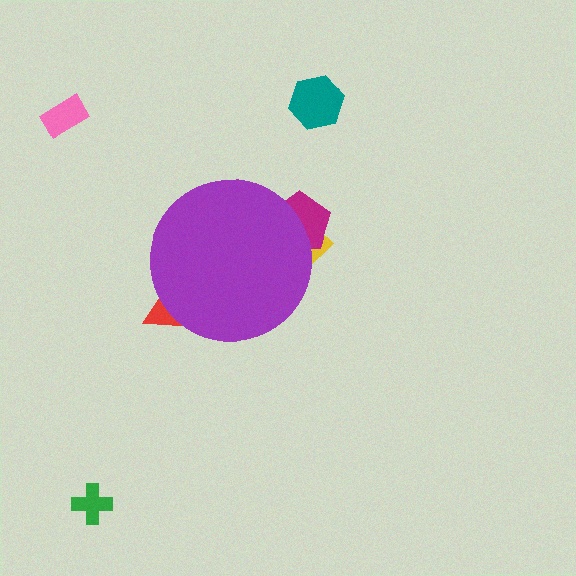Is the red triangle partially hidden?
Yes, the red triangle is partially hidden behind the purple circle.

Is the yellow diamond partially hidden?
Yes, the yellow diamond is partially hidden behind the purple circle.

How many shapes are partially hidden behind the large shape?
3 shapes are partially hidden.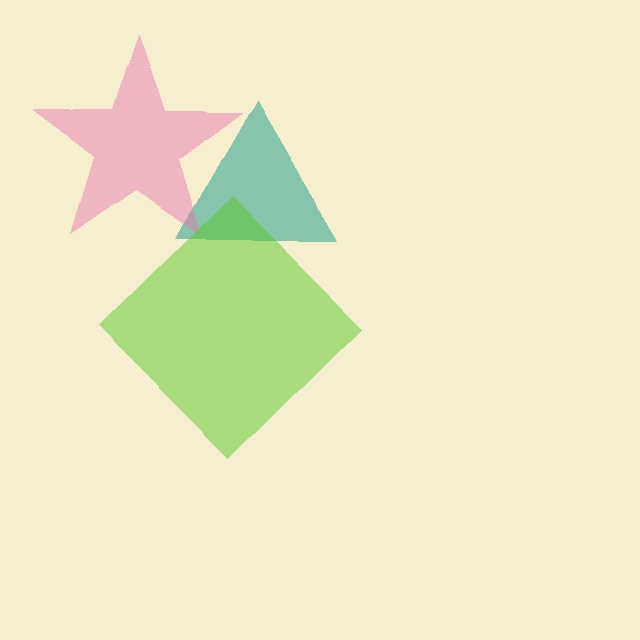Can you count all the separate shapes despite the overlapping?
Yes, there are 3 separate shapes.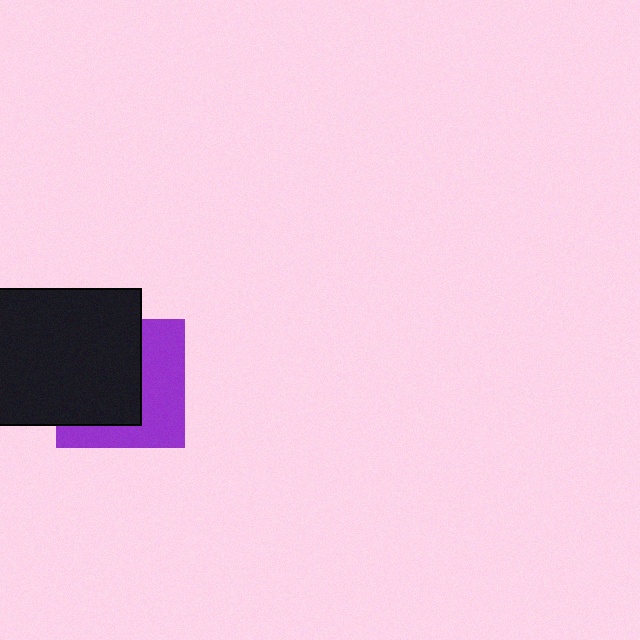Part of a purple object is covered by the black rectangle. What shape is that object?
It is a square.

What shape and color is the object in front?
The object in front is a black rectangle.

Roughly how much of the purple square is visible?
About half of it is visible (roughly 45%).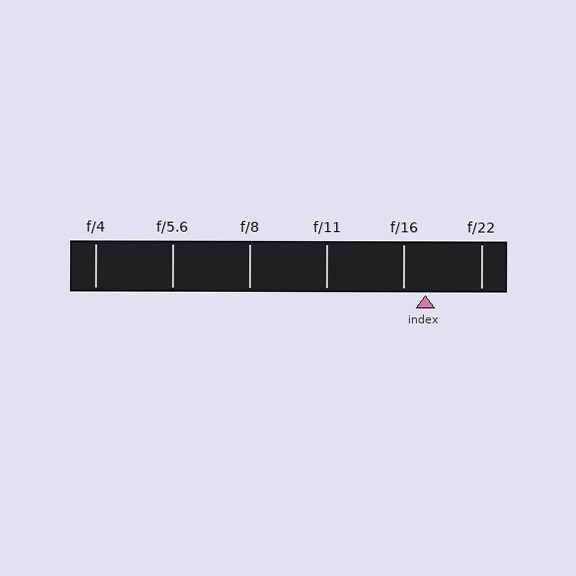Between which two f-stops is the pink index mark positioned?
The index mark is between f/16 and f/22.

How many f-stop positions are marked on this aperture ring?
There are 6 f-stop positions marked.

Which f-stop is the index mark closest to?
The index mark is closest to f/16.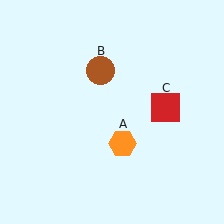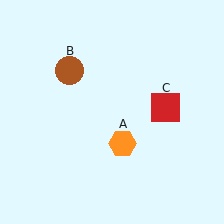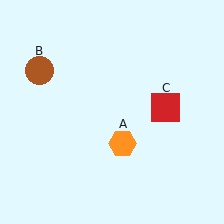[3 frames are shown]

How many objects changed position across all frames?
1 object changed position: brown circle (object B).